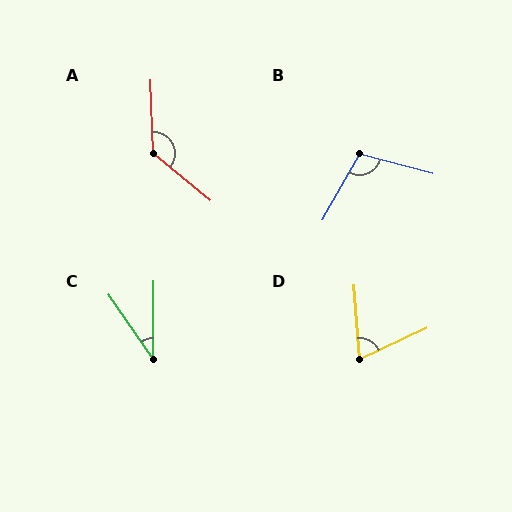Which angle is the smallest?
C, at approximately 35 degrees.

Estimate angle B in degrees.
Approximately 104 degrees.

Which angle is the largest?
A, at approximately 131 degrees.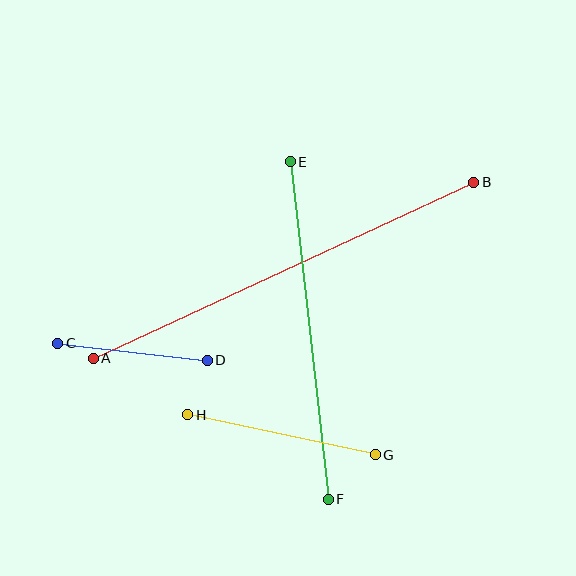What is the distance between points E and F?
The distance is approximately 340 pixels.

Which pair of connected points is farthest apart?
Points A and B are farthest apart.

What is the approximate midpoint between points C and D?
The midpoint is at approximately (132, 352) pixels.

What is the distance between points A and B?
The distance is approximately 420 pixels.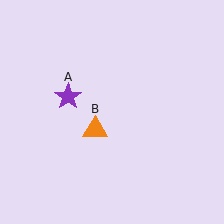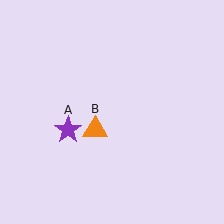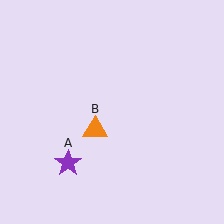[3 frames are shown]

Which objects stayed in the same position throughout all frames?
Orange triangle (object B) remained stationary.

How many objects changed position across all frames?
1 object changed position: purple star (object A).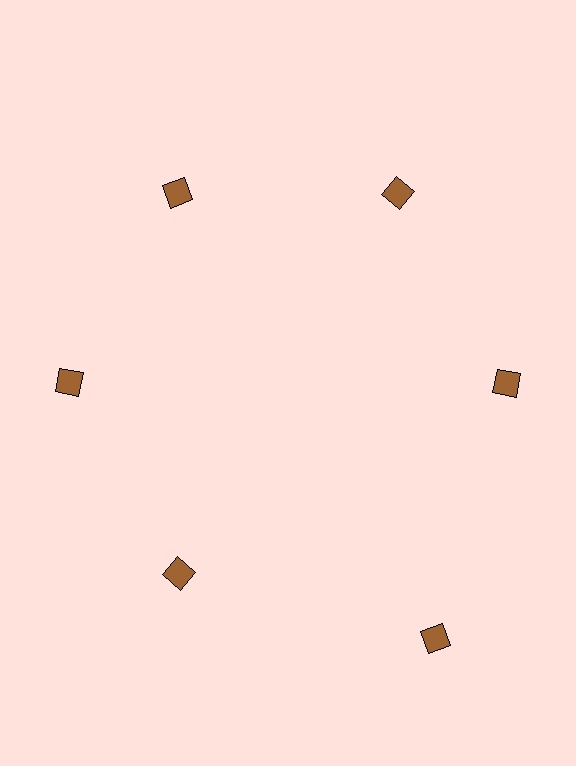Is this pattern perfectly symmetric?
No. The 6 brown diamonds are arranged in a ring, but one element near the 5 o'clock position is pushed outward from the center, breaking the 6-fold rotational symmetry.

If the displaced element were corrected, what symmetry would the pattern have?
It would have 6-fold rotational symmetry — the pattern would map onto itself every 60 degrees.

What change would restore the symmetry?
The symmetry would be restored by moving it inward, back onto the ring so that all 6 diamonds sit at equal angles and equal distance from the center.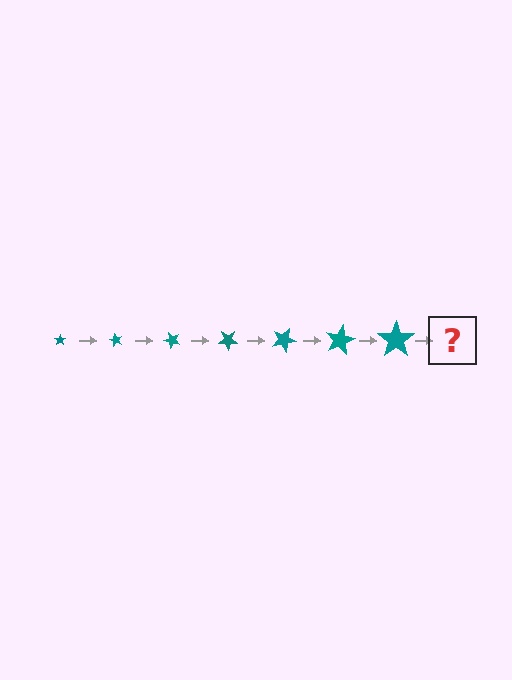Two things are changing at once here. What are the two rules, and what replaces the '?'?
The two rules are that the star grows larger each step and it rotates 60 degrees each step. The '?' should be a star, larger than the previous one and rotated 420 degrees from the start.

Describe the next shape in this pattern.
It should be a star, larger than the previous one and rotated 420 degrees from the start.